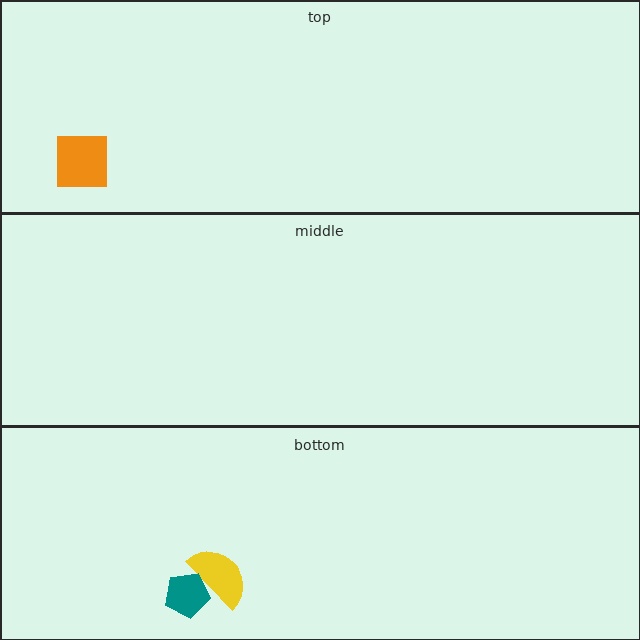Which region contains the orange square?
The top region.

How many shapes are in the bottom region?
2.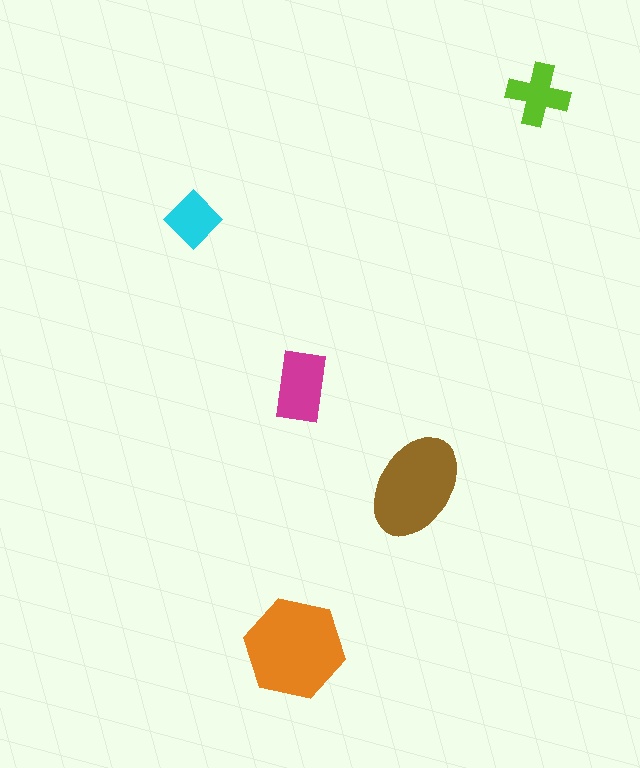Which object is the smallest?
The cyan diamond.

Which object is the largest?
The orange hexagon.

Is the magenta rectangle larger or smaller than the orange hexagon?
Smaller.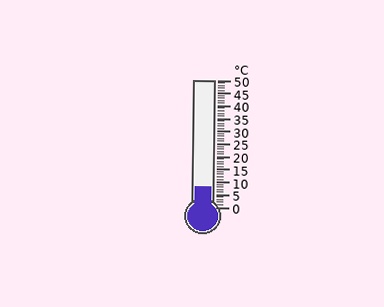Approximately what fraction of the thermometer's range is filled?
The thermometer is filled to approximately 15% of its range.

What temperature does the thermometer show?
The thermometer shows approximately 8°C.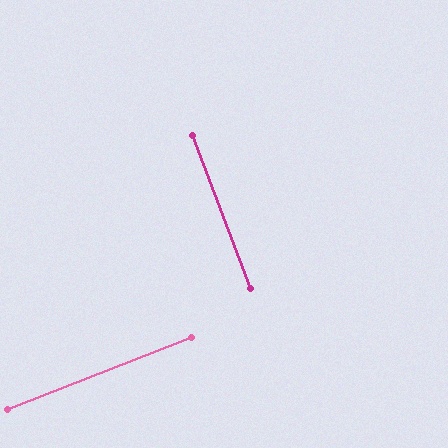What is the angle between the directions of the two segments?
Approximately 89 degrees.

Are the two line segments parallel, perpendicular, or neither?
Perpendicular — they meet at approximately 89°.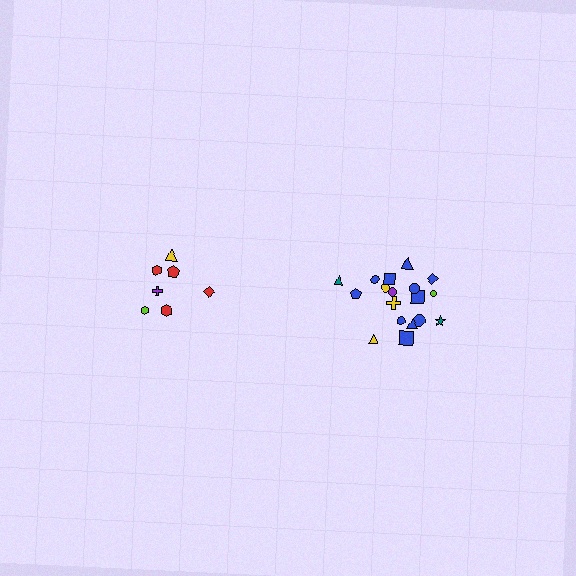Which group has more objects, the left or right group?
The right group.